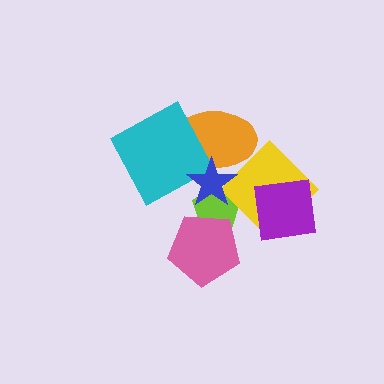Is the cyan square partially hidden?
Yes, it is partially covered by another shape.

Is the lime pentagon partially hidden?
Yes, it is partially covered by another shape.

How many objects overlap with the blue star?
4 objects overlap with the blue star.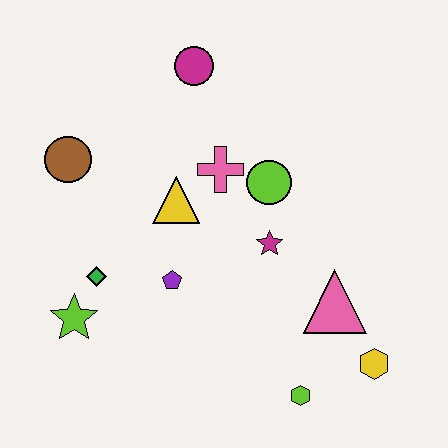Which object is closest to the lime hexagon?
The yellow hexagon is closest to the lime hexagon.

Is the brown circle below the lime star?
No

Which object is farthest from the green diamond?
The yellow hexagon is farthest from the green diamond.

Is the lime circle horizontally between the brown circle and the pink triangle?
Yes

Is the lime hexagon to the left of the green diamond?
No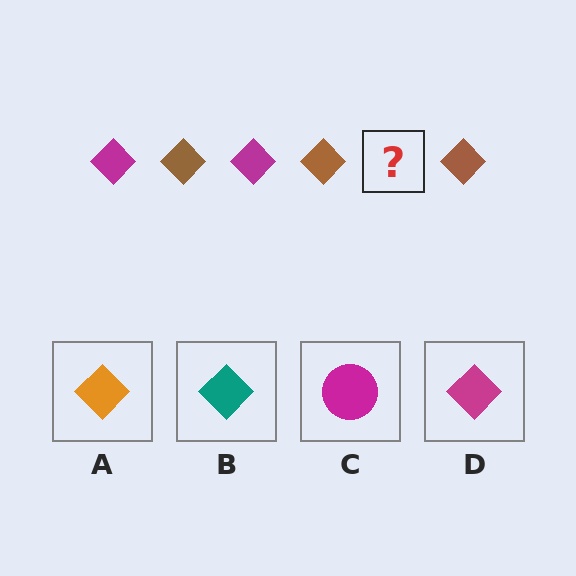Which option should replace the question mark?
Option D.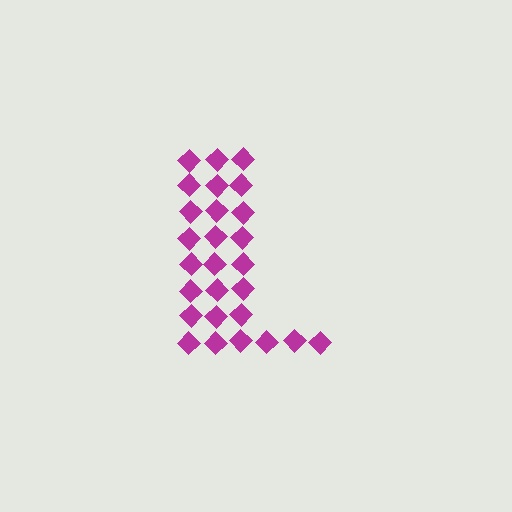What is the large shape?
The large shape is the letter L.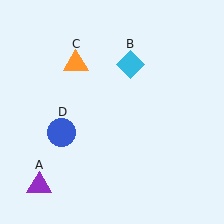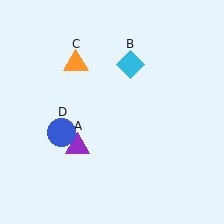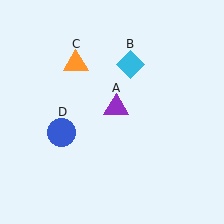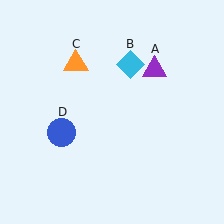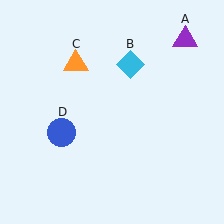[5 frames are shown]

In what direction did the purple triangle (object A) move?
The purple triangle (object A) moved up and to the right.